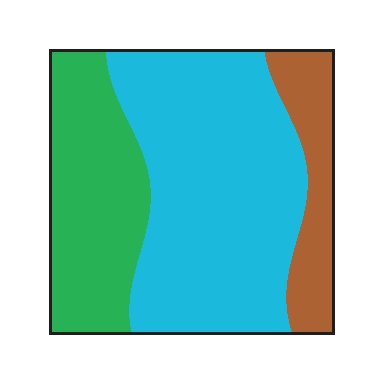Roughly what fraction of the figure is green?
Green takes up about one third (1/3) of the figure.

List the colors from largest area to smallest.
From largest to smallest: cyan, green, brown.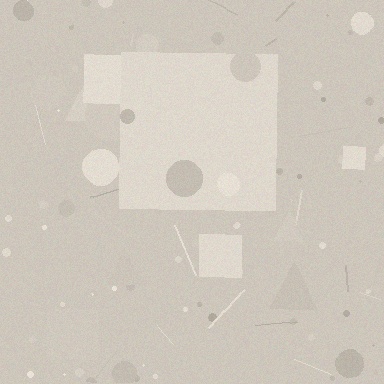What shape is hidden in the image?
A square is hidden in the image.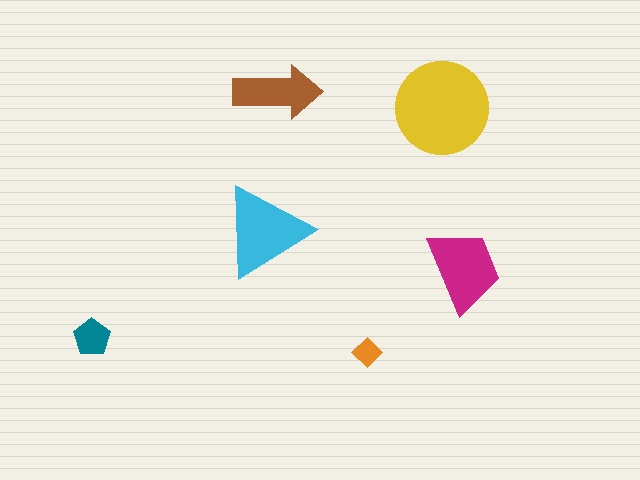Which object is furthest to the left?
The teal pentagon is leftmost.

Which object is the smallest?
The orange diamond.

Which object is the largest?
The yellow circle.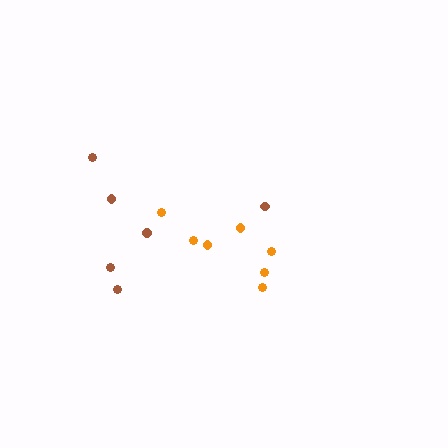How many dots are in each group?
Group 1: 7 dots, Group 2: 6 dots (13 total).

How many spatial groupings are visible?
There are 2 spatial groupings.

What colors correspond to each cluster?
The clusters are colored: orange, brown.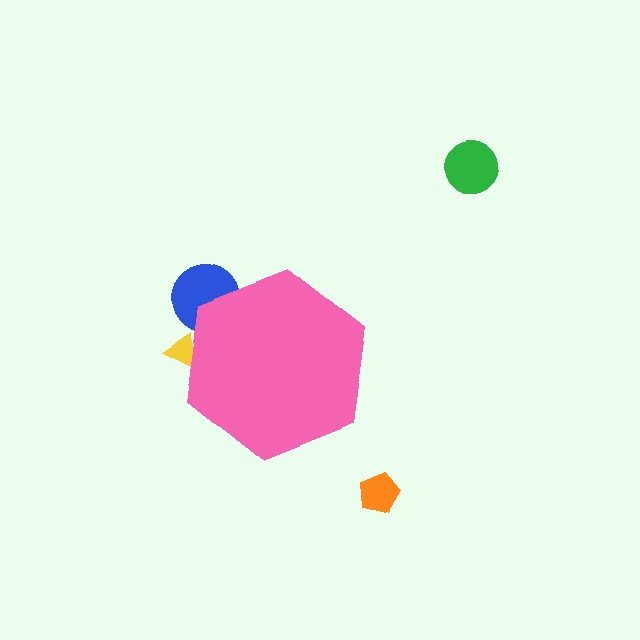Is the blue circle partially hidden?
Yes, the blue circle is partially hidden behind the pink hexagon.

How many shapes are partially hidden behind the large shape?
2 shapes are partially hidden.